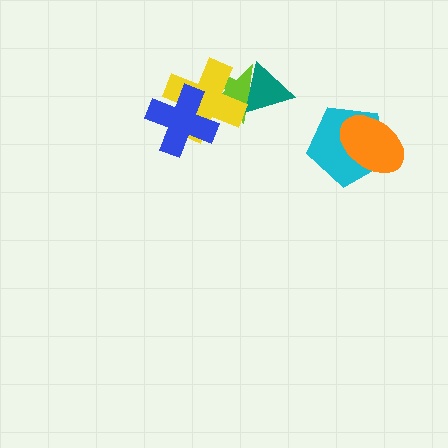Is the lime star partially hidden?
Yes, it is partially covered by another shape.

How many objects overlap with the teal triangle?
2 objects overlap with the teal triangle.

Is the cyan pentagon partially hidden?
Yes, it is partially covered by another shape.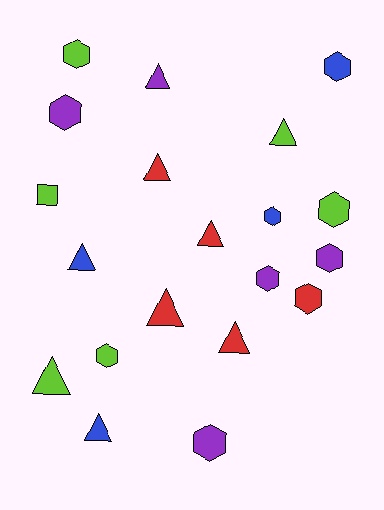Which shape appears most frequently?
Hexagon, with 10 objects.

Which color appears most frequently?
Lime, with 6 objects.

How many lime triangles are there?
There are 2 lime triangles.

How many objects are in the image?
There are 20 objects.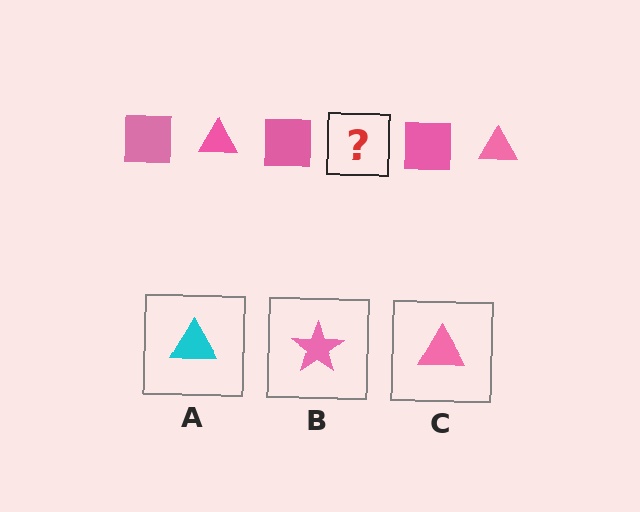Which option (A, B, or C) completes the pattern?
C.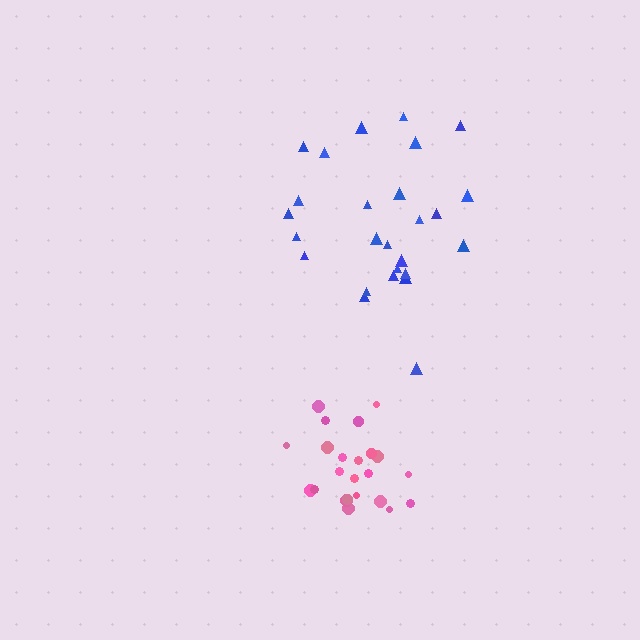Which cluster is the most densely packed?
Pink.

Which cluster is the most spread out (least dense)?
Blue.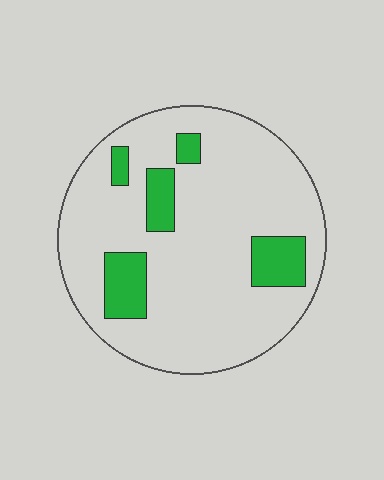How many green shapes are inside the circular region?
5.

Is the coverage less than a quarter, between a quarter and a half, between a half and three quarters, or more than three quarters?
Less than a quarter.